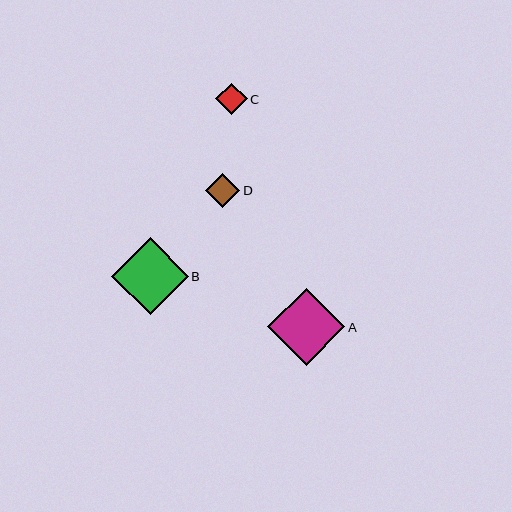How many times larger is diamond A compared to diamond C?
Diamond A is approximately 2.4 times the size of diamond C.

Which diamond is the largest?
Diamond A is the largest with a size of approximately 77 pixels.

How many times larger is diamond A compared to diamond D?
Diamond A is approximately 2.3 times the size of diamond D.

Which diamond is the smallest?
Diamond C is the smallest with a size of approximately 32 pixels.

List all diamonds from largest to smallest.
From largest to smallest: A, B, D, C.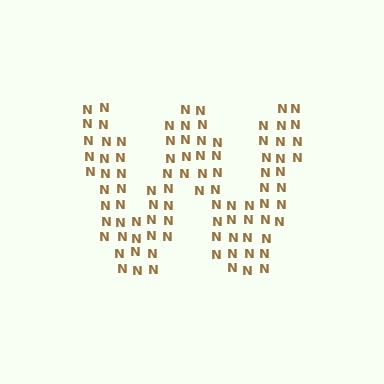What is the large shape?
The large shape is the letter W.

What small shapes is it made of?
It is made of small letter N's.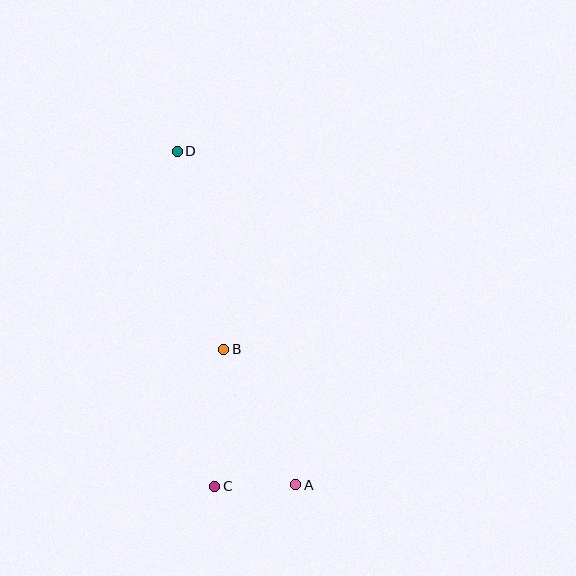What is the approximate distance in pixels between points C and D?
The distance between C and D is approximately 337 pixels.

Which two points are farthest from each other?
Points A and D are farthest from each other.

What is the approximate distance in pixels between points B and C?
The distance between B and C is approximately 138 pixels.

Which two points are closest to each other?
Points A and C are closest to each other.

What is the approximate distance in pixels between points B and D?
The distance between B and D is approximately 203 pixels.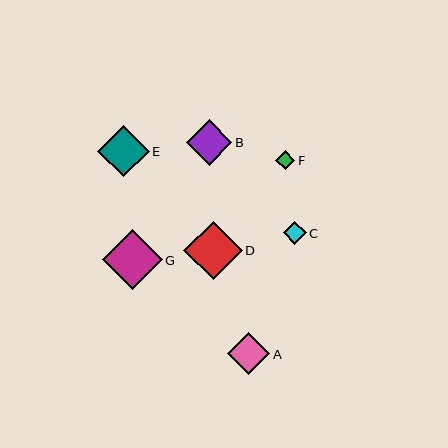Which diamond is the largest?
Diamond G is the largest with a size of approximately 60 pixels.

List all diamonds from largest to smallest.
From largest to smallest: G, D, E, B, A, C, F.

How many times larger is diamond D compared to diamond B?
Diamond D is approximately 1.3 times the size of diamond B.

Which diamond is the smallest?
Diamond F is the smallest with a size of approximately 19 pixels.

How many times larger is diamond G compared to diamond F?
Diamond G is approximately 3.2 times the size of diamond F.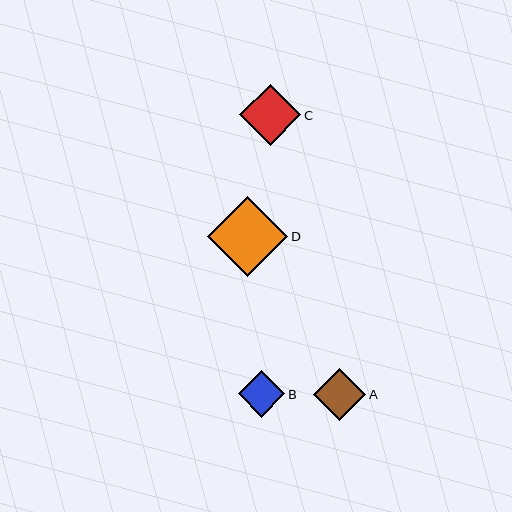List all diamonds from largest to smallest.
From largest to smallest: D, C, A, B.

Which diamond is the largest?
Diamond D is the largest with a size of approximately 81 pixels.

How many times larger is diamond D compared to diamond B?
Diamond D is approximately 1.7 times the size of diamond B.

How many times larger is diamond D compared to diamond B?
Diamond D is approximately 1.7 times the size of diamond B.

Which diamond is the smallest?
Diamond B is the smallest with a size of approximately 46 pixels.